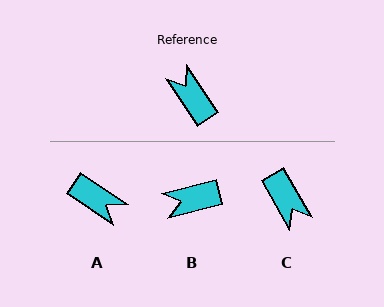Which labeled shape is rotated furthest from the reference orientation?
C, about 176 degrees away.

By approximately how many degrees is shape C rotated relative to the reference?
Approximately 176 degrees counter-clockwise.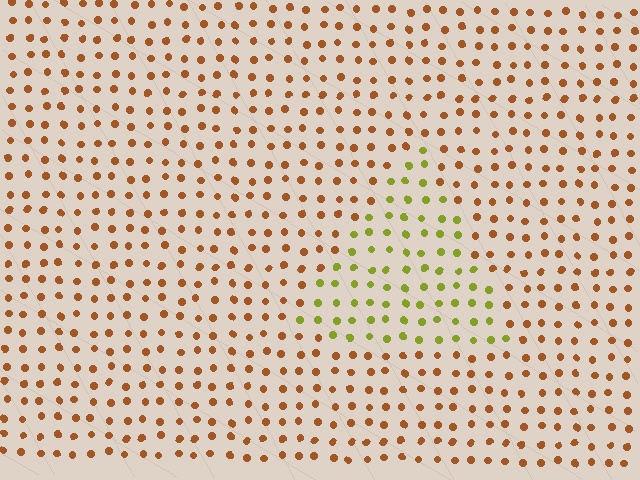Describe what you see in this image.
The image is filled with small brown elements in a uniform arrangement. A triangle-shaped region is visible where the elements are tinted to a slightly different hue, forming a subtle color boundary.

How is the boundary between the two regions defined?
The boundary is defined purely by a slight shift in hue (about 51 degrees). Spacing, size, and orientation are identical on both sides.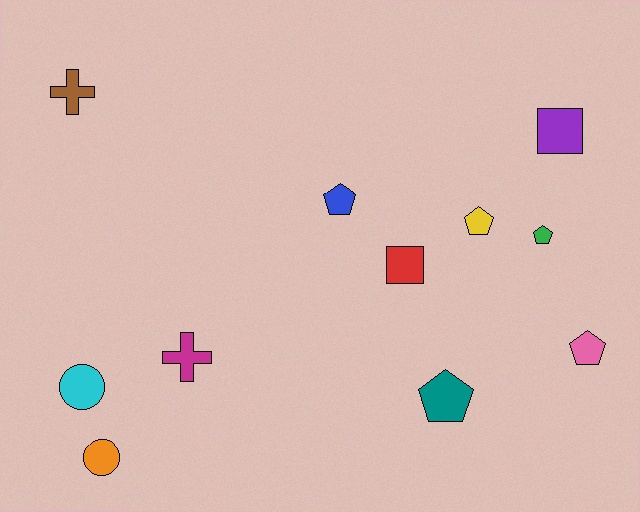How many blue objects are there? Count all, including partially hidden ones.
There is 1 blue object.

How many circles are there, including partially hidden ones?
There are 2 circles.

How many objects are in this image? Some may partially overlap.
There are 11 objects.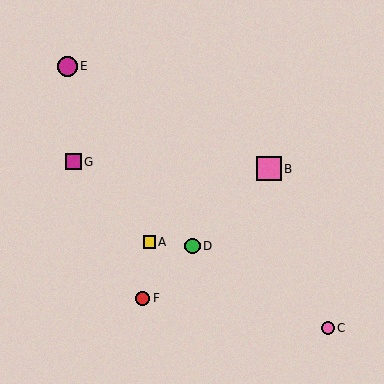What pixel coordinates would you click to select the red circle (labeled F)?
Click at (143, 298) to select the red circle F.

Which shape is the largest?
The pink square (labeled B) is the largest.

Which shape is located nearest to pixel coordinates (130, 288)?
The red circle (labeled F) at (143, 298) is nearest to that location.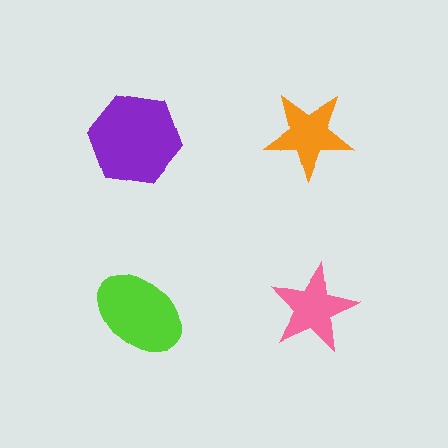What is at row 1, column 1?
A purple hexagon.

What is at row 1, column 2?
An orange star.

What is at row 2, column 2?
A pink star.